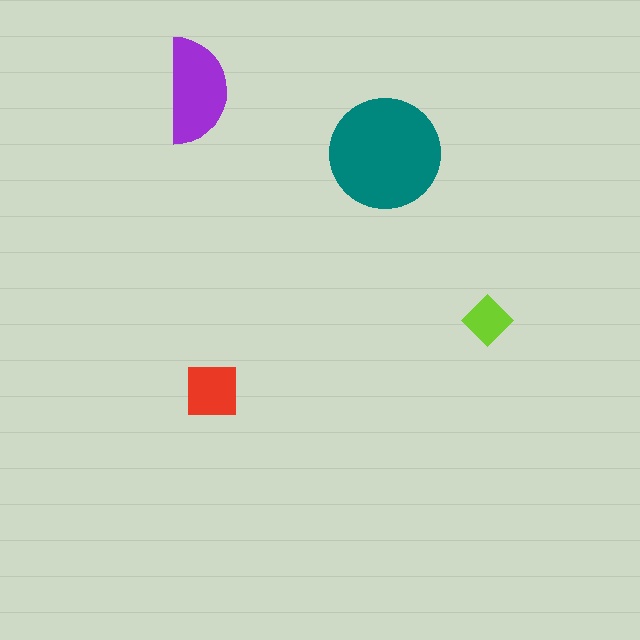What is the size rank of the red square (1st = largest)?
3rd.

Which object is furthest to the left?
The purple semicircle is leftmost.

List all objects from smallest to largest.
The lime diamond, the red square, the purple semicircle, the teal circle.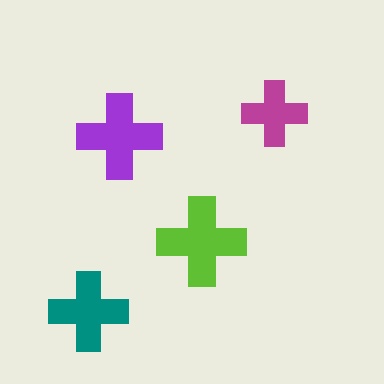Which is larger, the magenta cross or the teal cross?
The teal one.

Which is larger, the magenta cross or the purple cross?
The purple one.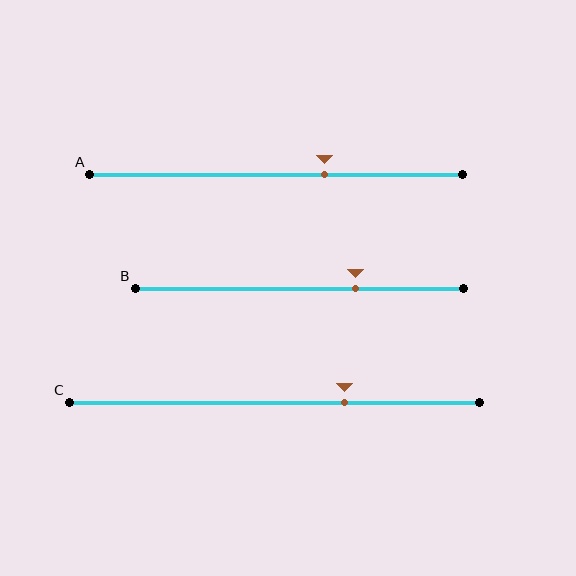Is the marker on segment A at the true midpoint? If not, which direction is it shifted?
No, the marker on segment A is shifted to the right by about 13% of the segment length.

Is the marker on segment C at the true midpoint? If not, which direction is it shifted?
No, the marker on segment C is shifted to the right by about 17% of the segment length.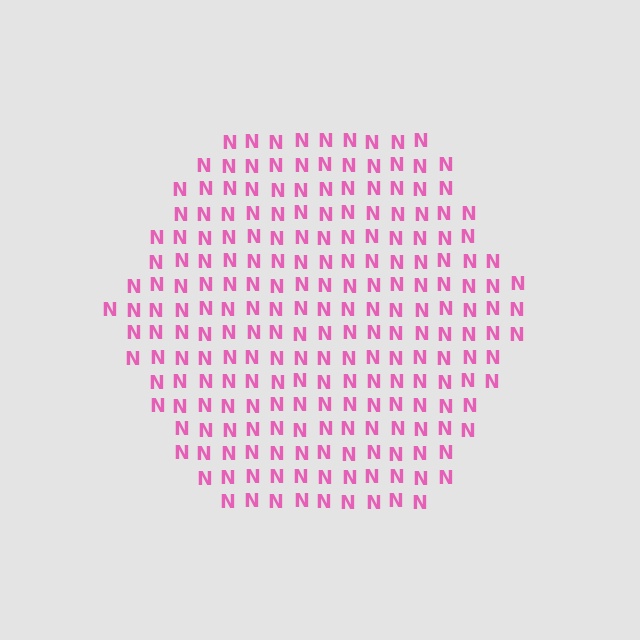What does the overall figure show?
The overall figure shows a hexagon.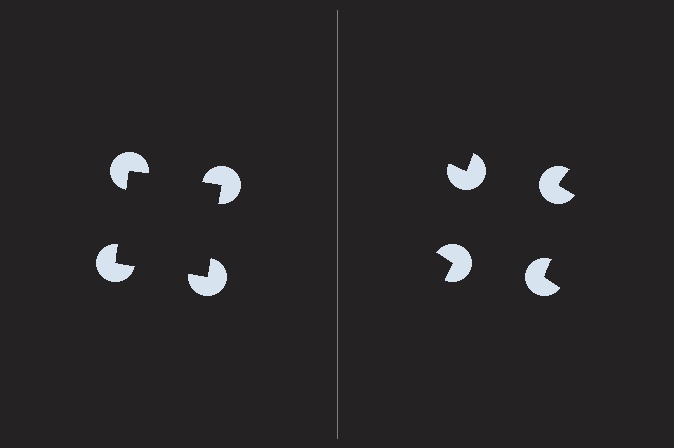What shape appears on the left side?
An illusory square.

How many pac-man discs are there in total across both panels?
8 — 4 on each side.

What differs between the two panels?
The pac-man discs are positioned identically on both sides; only the wedge orientations differ. On the left they align to a square; on the right they are misaligned.